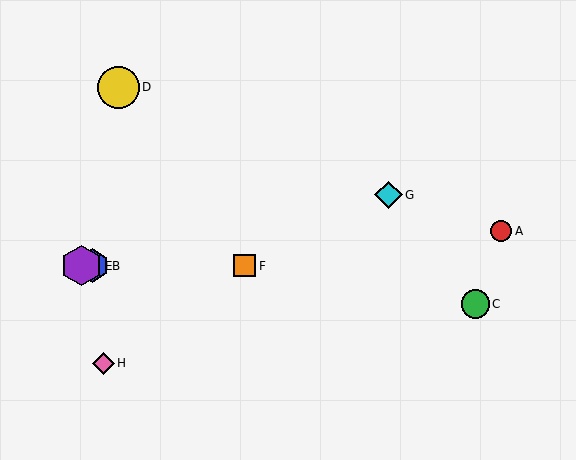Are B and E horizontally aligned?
Yes, both are at y≈266.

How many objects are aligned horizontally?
3 objects (B, E, F) are aligned horizontally.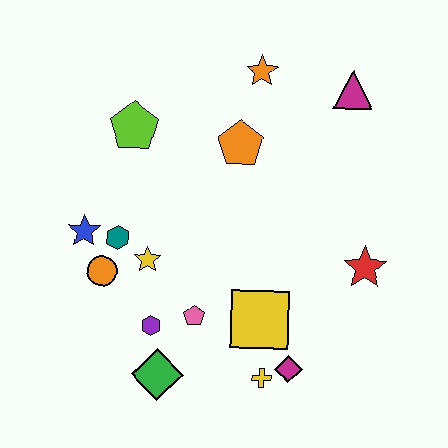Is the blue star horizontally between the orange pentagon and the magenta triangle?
No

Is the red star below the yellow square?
No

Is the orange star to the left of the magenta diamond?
Yes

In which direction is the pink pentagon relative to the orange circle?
The pink pentagon is to the right of the orange circle.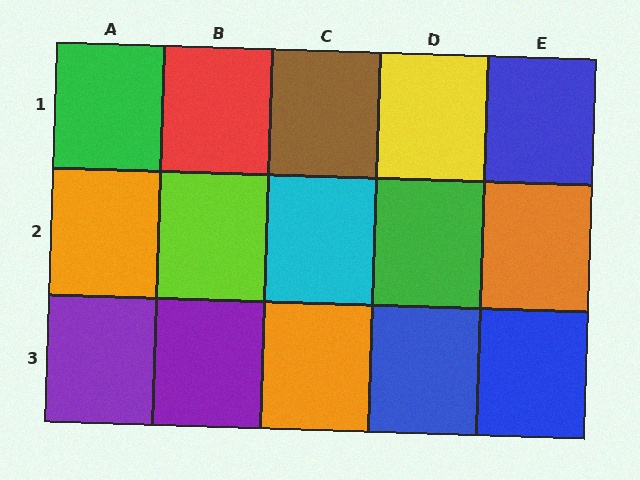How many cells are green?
2 cells are green.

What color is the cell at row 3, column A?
Purple.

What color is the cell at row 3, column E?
Blue.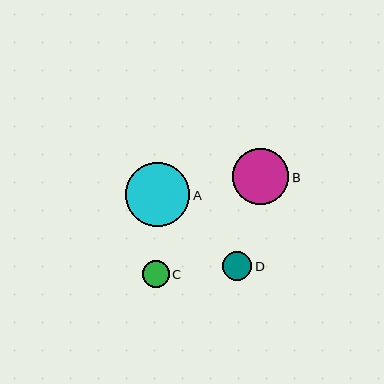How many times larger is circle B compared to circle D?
Circle B is approximately 1.9 times the size of circle D.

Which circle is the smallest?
Circle C is the smallest with a size of approximately 27 pixels.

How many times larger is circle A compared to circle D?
Circle A is approximately 2.2 times the size of circle D.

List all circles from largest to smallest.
From largest to smallest: A, B, D, C.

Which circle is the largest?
Circle A is the largest with a size of approximately 64 pixels.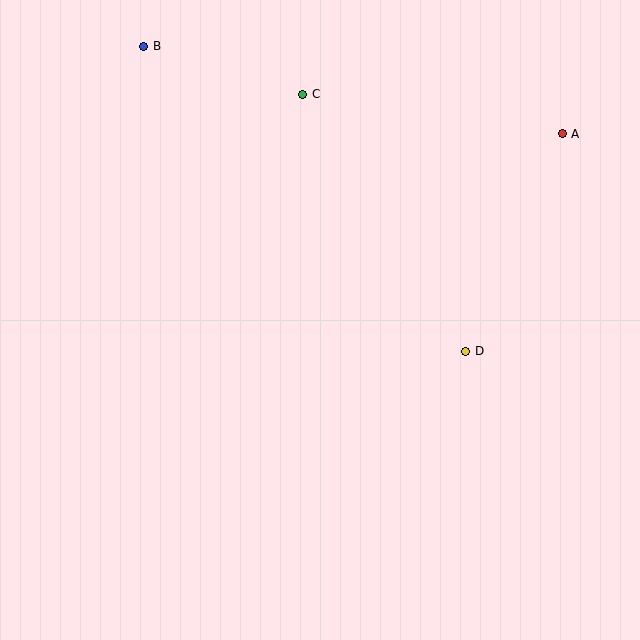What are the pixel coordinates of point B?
Point B is at (144, 46).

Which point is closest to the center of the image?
Point D at (466, 351) is closest to the center.